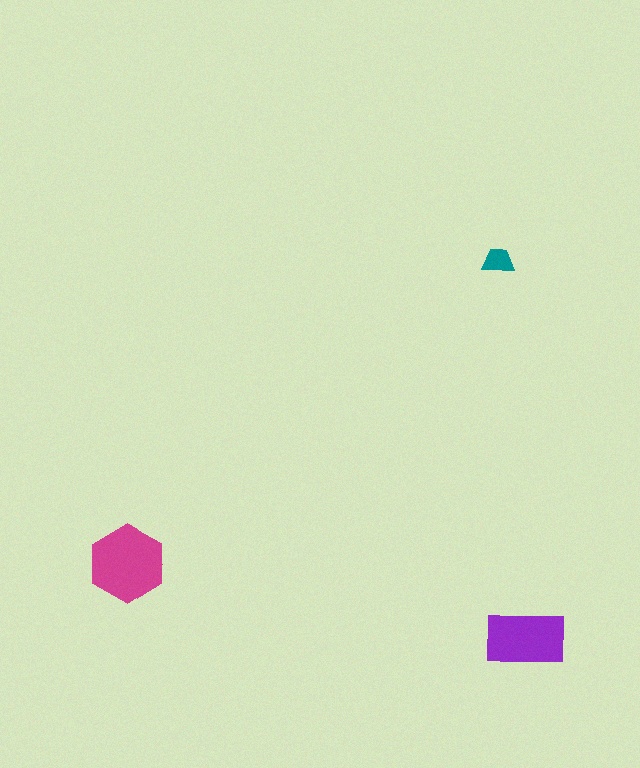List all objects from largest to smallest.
The magenta hexagon, the purple rectangle, the teal trapezoid.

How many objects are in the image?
There are 3 objects in the image.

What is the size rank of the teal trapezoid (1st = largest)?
3rd.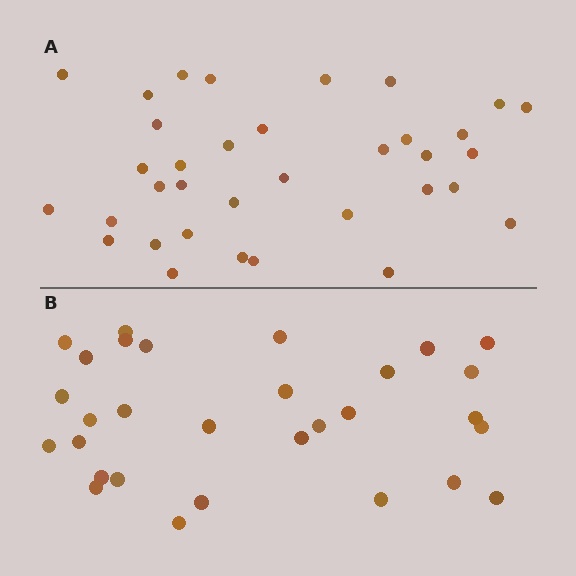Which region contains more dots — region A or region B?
Region A (the top region) has more dots.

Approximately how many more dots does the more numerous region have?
Region A has about 5 more dots than region B.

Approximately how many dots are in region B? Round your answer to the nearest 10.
About 30 dots.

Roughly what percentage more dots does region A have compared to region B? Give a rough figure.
About 15% more.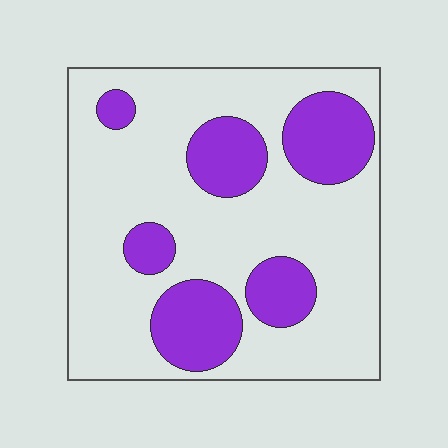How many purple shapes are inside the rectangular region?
6.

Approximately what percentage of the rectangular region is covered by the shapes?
Approximately 25%.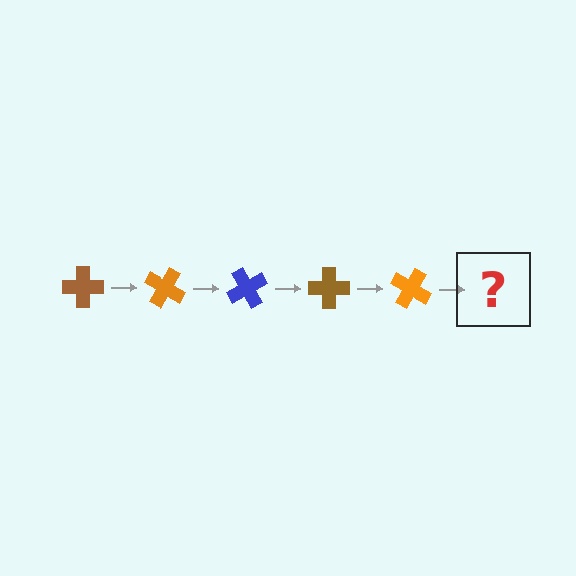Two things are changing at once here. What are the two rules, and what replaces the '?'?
The two rules are that it rotates 30 degrees each step and the color cycles through brown, orange, and blue. The '?' should be a blue cross, rotated 150 degrees from the start.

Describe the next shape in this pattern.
It should be a blue cross, rotated 150 degrees from the start.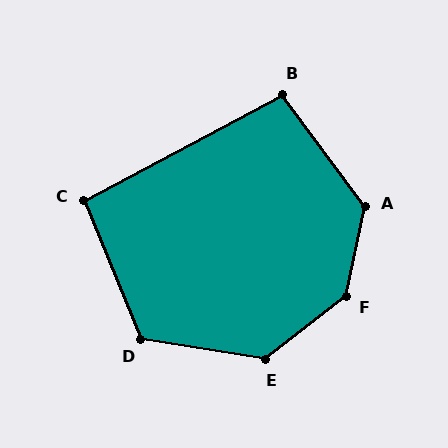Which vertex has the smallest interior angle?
C, at approximately 96 degrees.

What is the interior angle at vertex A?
Approximately 132 degrees (obtuse).